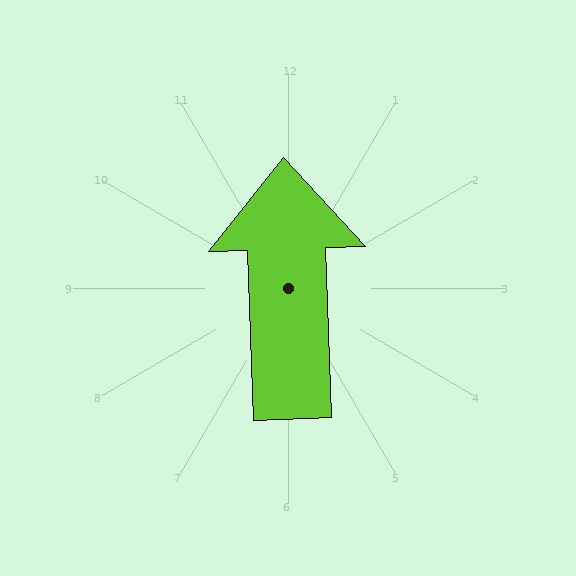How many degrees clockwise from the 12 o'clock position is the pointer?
Approximately 358 degrees.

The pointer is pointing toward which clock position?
Roughly 12 o'clock.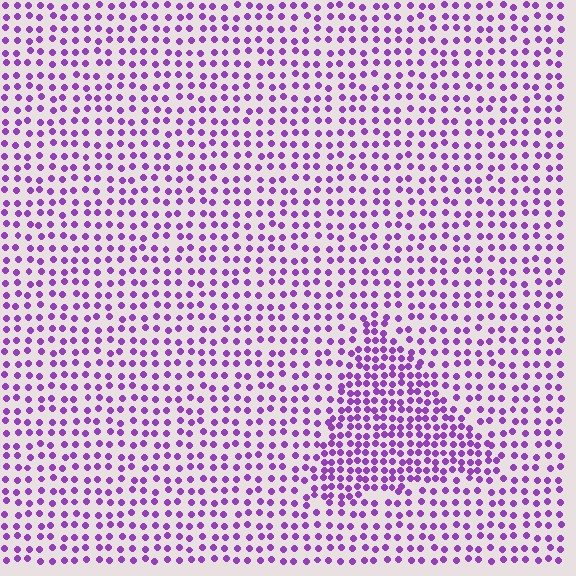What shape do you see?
I see a triangle.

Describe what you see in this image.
The image contains small purple elements arranged at two different densities. A triangle-shaped region is visible where the elements are more densely packed than the surrounding area.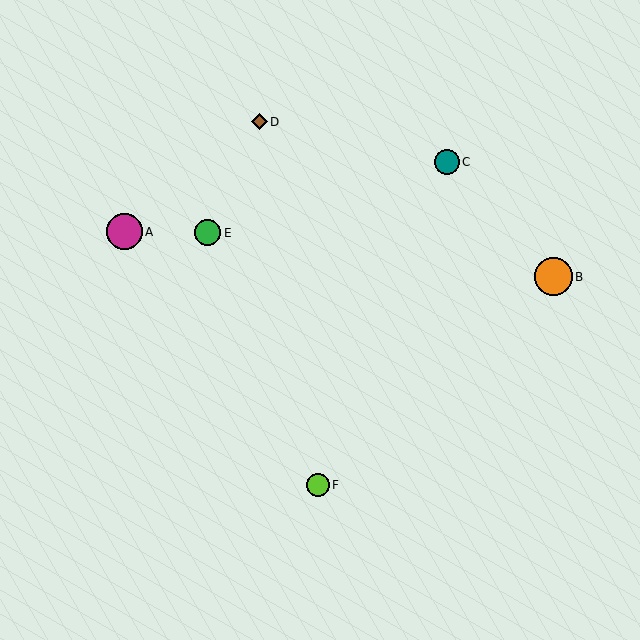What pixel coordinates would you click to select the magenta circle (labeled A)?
Click at (124, 232) to select the magenta circle A.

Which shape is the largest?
The orange circle (labeled B) is the largest.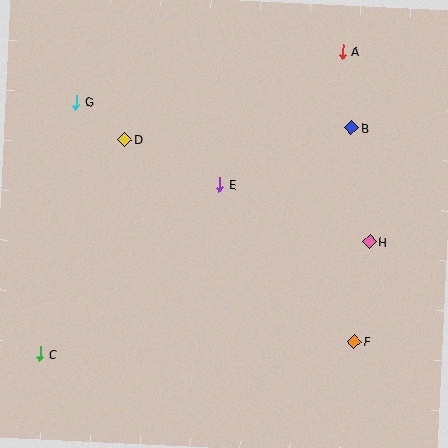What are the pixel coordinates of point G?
Point G is at (76, 102).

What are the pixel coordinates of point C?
Point C is at (40, 354).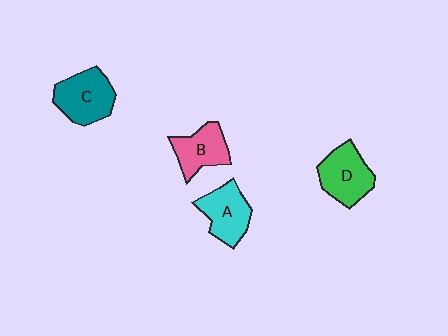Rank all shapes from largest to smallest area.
From largest to smallest: C (teal), D (green), A (cyan), B (pink).